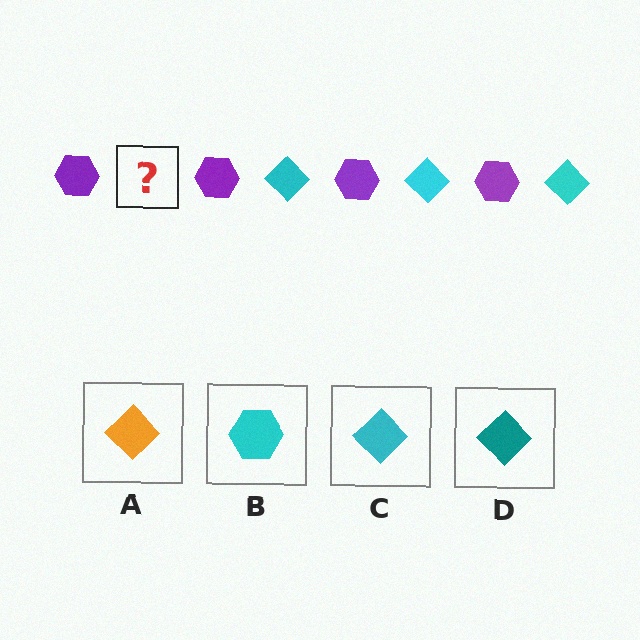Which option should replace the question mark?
Option C.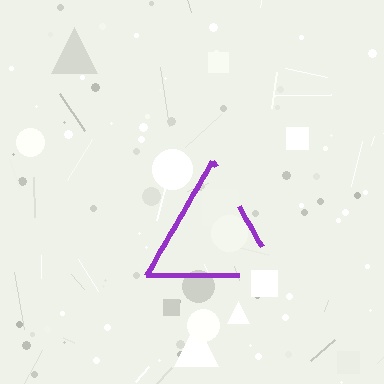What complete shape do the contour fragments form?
The contour fragments form a triangle.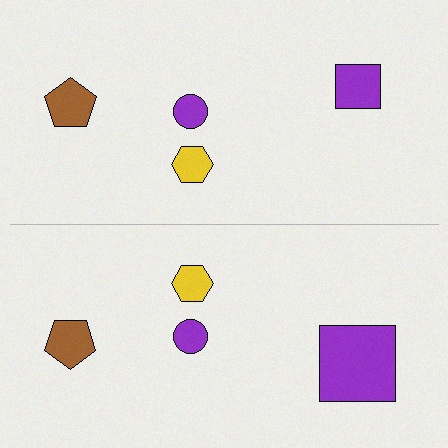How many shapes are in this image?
There are 8 shapes in this image.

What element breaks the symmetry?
The purple square on the bottom side has a different size than its mirror counterpart.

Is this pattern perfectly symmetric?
No, the pattern is not perfectly symmetric. The purple square on the bottom side has a different size than its mirror counterpart.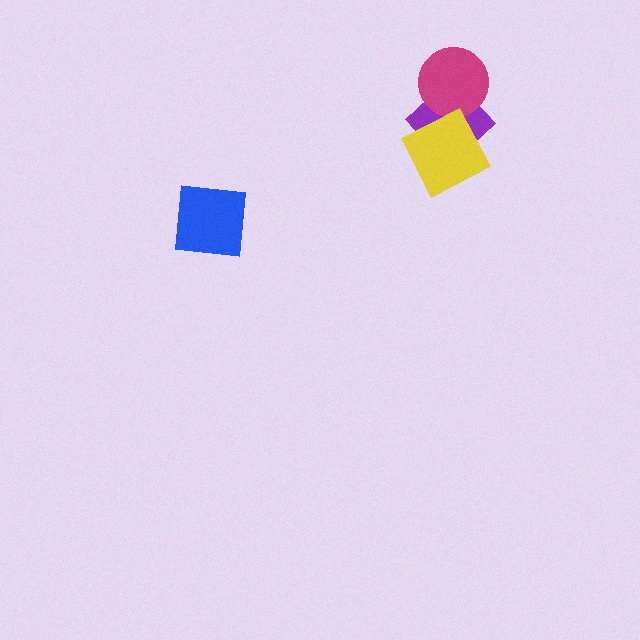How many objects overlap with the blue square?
0 objects overlap with the blue square.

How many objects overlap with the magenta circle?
1 object overlaps with the magenta circle.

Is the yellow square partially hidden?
No, no other shape covers it.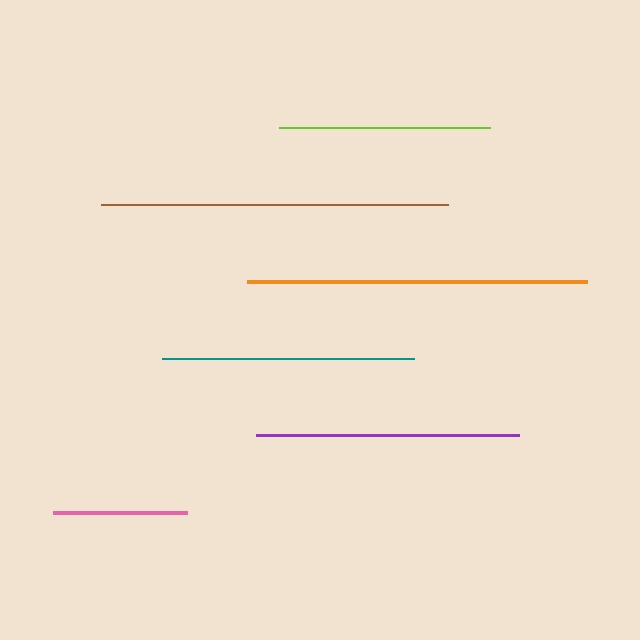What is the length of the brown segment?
The brown segment is approximately 348 pixels long.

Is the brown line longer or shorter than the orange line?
The brown line is longer than the orange line.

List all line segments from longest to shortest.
From longest to shortest: brown, orange, purple, teal, lime, pink.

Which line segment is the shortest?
The pink line is the shortest at approximately 134 pixels.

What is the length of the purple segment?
The purple segment is approximately 263 pixels long.